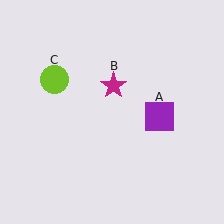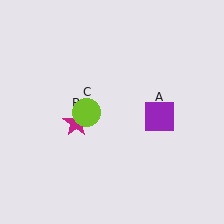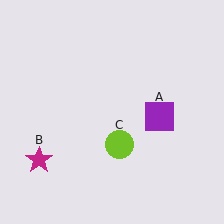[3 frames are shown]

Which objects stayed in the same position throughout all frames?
Purple square (object A) remained stationary.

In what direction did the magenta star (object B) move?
The magenta star (object B) moved down and to the left.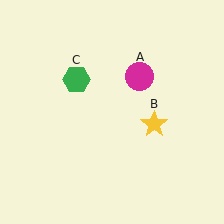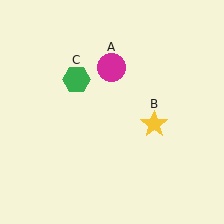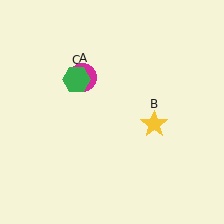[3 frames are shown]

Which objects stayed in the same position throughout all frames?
Yellow star (object B) and green hexagon (object C) remained stationary.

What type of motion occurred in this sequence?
The magenta circle (object A) rotated counterclockwise around the center of the scene.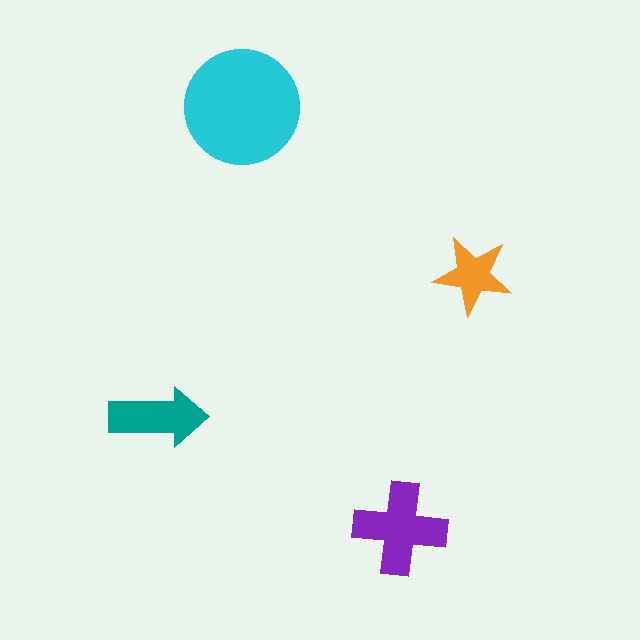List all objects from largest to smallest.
The cyan circle, the purple cross, the teal arrow, the orange star.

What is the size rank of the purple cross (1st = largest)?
2nd.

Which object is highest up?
The cyan circle is topmost.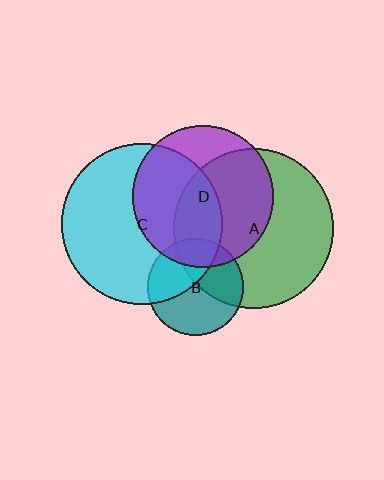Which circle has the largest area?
Circle C (cyan).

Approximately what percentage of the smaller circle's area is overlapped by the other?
Approximately 20%.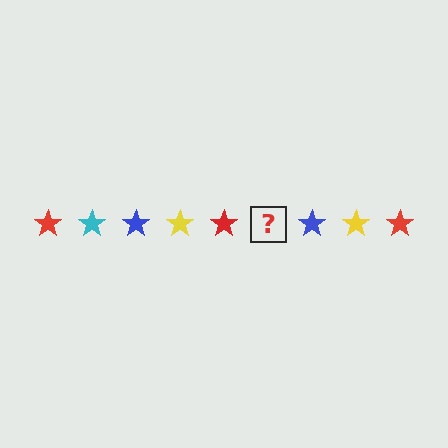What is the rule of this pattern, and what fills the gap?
The rule is that the pattern cycles through red, cyan, blue, yellow stars. The gap should be filled with a cyan star.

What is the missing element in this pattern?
The missing element is a cyan star.